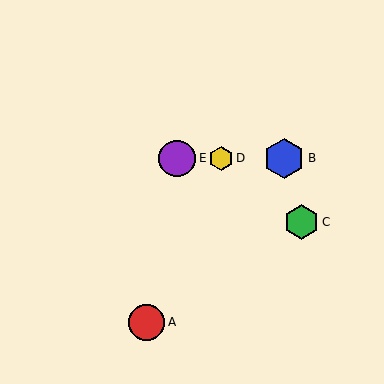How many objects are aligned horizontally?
3 objects (B, D, E) are aligned horizontally.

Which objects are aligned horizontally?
Objects B, D, E are aligned horizontally.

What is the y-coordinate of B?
Object B is at y≈159.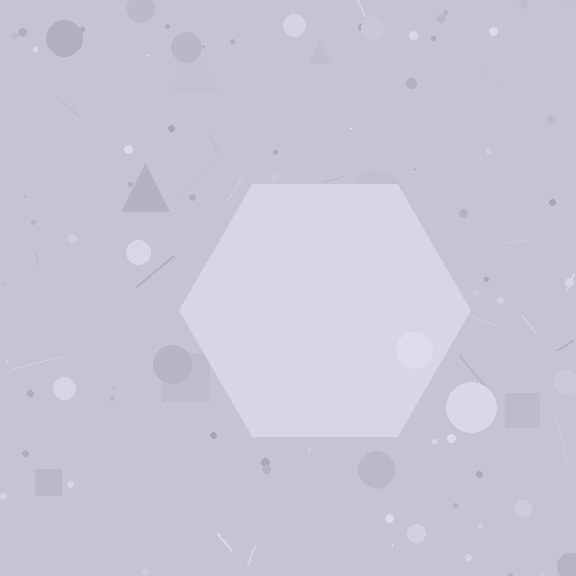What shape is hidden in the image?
A hexagon is hidden in the image.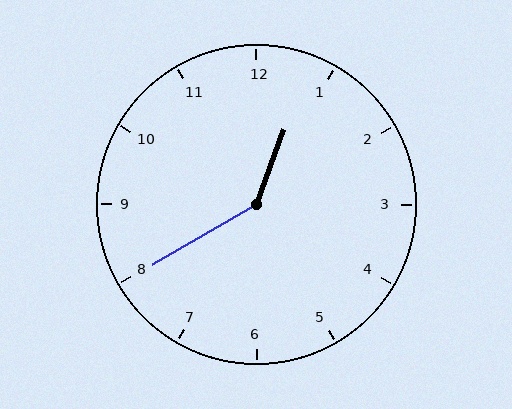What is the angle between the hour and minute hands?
Approximately 140 degrees.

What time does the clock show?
12:40.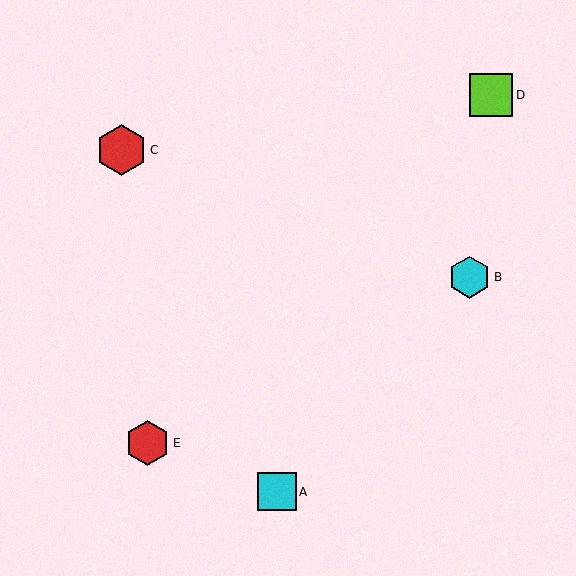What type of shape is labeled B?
Shape B is a cyan hexagon.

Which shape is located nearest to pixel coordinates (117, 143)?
The red hexagon (labeled C) at (121, 150) is nearest to that location.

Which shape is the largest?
The red hexagon (labeled C) is the largest.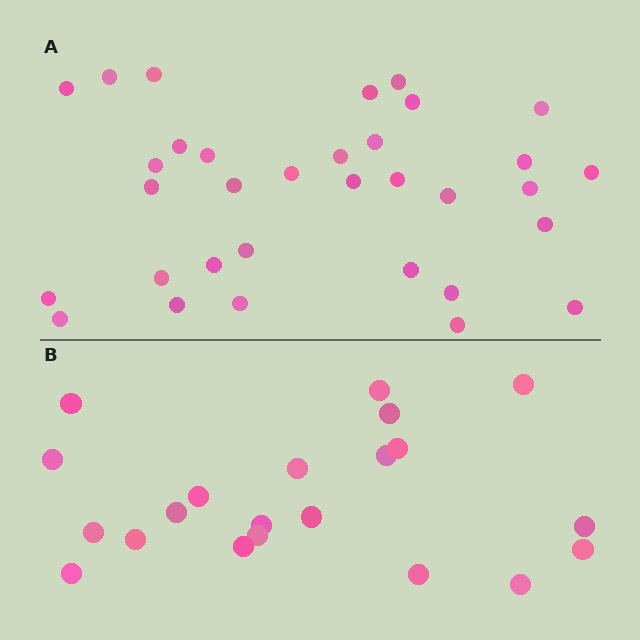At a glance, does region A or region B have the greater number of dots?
Region A (the top region) has more dots.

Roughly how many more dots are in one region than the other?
Region A has roughly 12 or so more dots than region B.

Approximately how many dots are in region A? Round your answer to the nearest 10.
About 30 dots. (The exact count is 33, which rounds to 30.)